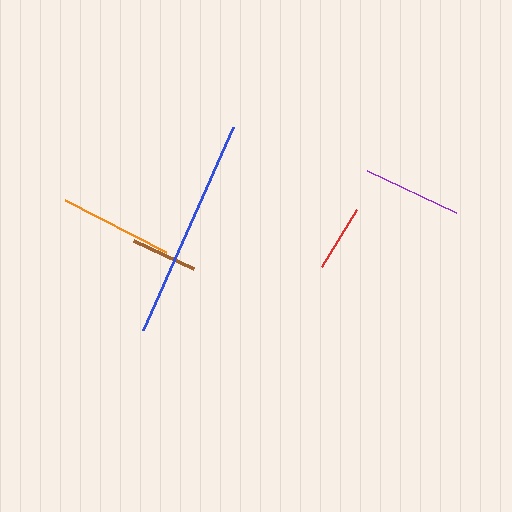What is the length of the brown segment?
The brown segment is approximately 67 pixels long.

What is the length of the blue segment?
The blue segment is approximately 222 pixels long.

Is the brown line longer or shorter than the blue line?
The blue line is longer than the brown line.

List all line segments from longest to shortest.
From longest to shortest: blue, orange, purple, brown, red.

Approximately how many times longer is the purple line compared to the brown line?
The purple line is approximately 1.5 times the length of the brown line.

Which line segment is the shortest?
The red line is the shortest at approximately 67 pixels.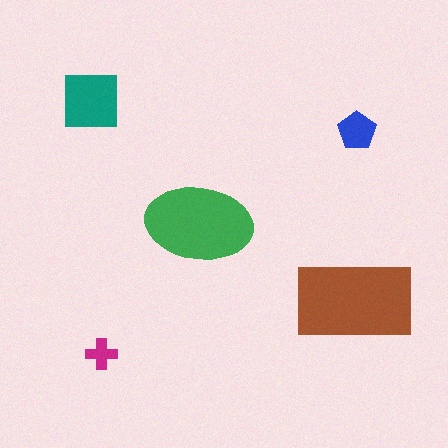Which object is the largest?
The brown rectangle.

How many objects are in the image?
There are 5 objects in the image.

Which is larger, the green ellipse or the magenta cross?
The green ellipse.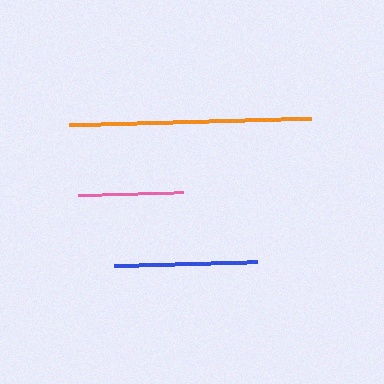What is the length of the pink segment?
The pink segment is approximately 105 pixels long.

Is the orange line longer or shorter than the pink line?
The orange line is longer than the pink line.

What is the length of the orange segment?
The orange segment is approximately 242 pixels long.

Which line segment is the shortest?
The pink line is the shortest at approximately 105 pixels.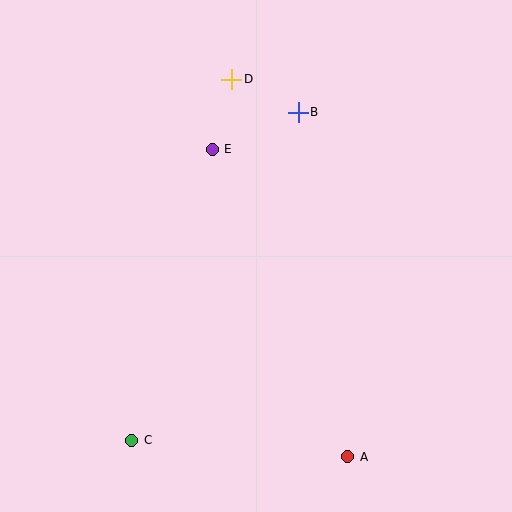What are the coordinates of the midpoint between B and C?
The midpoint between B and C is at (215, 276).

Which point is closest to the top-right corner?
Point B is closest to the top-right corner.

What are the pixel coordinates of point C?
Point C is at (132, 440).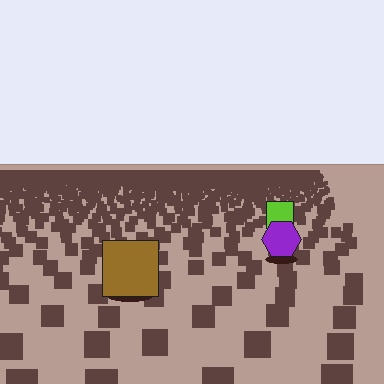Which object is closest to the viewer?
The brown square is closest. The texture marks near it are larger and more spread out.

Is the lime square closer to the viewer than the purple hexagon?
No. The purple hexagon is closer — you can tell from the texture gradient: the ground texture is coarser near it.